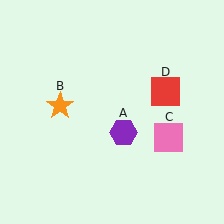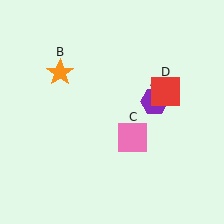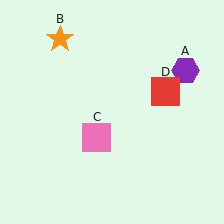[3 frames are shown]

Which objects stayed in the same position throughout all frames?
Red square (object D) remained stationary.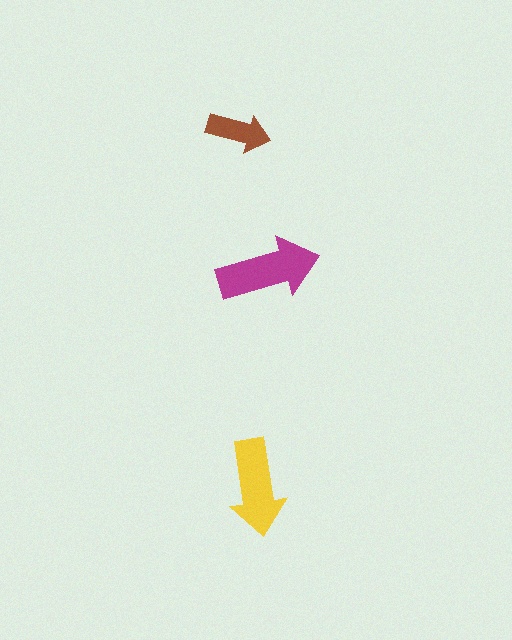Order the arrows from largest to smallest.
the magenta one, the yellow one, the brown one.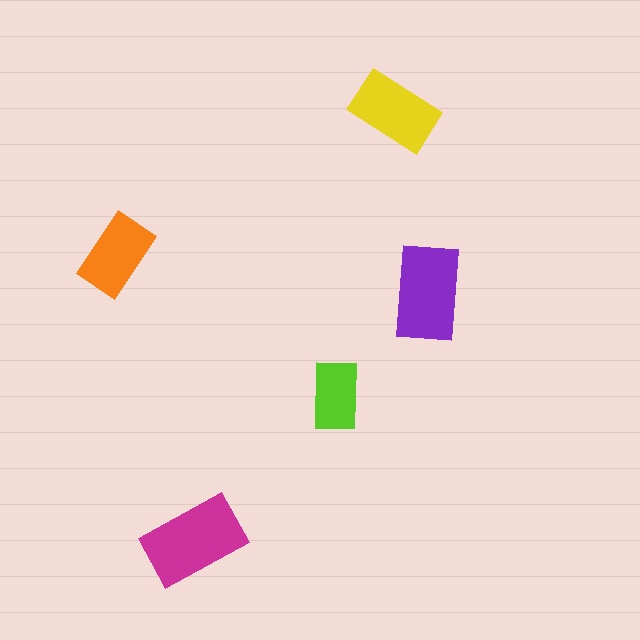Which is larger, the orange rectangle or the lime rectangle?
The orange one.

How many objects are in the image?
There are 5 objects in the image.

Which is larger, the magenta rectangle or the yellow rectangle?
The magenta one.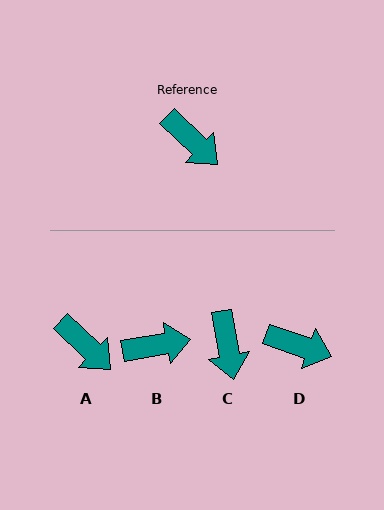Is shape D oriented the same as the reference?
No, it is off by about 25 degrees.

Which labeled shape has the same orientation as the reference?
A.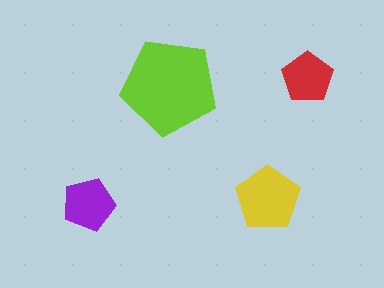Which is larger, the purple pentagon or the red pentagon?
The purple one.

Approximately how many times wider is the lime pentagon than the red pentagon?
About 2 times wider.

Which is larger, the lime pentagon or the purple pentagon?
The lime one.